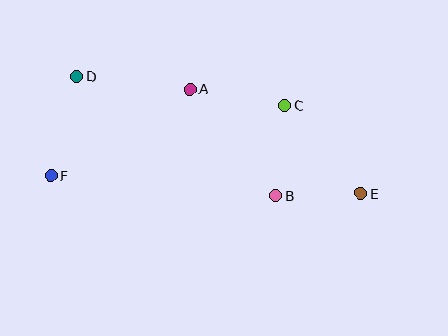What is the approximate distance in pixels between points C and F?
The distance between C and F is approximately 244 pixels.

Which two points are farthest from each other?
Points E and F are farthest from each other.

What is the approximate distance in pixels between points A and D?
The distance between A and D is approximately 114 pixels.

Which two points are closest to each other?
Points B and E are closest to each other.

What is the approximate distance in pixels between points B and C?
The distance between B and C is approximately 90 pixels.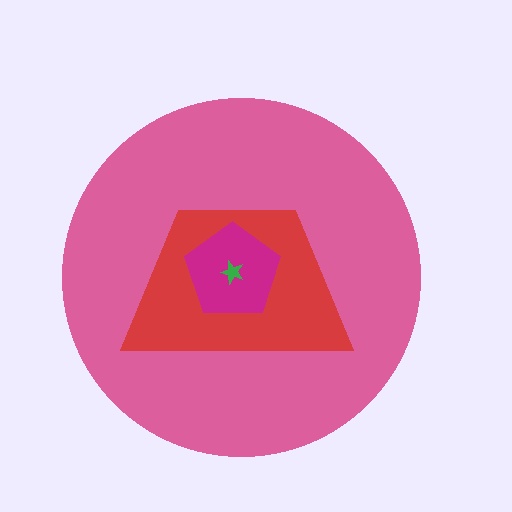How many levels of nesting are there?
4.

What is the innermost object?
The green star.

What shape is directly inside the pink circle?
The red trapezoid.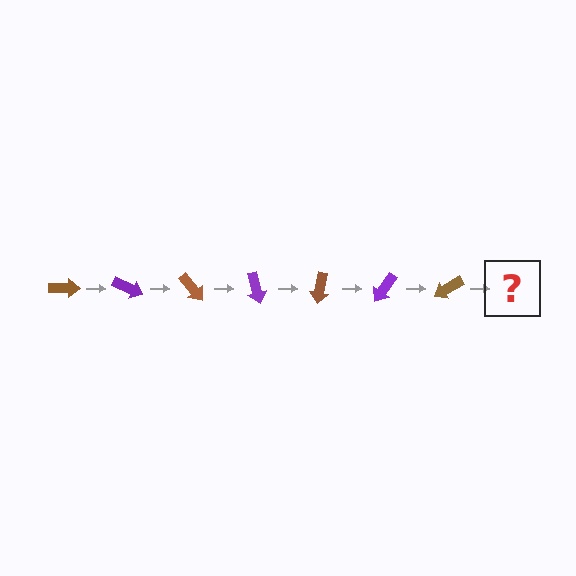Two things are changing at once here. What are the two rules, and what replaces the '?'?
The two rules are that it rotates 25 degrees each step and the color cycles through brown and purple. The '?' should be a purple arrow, rotated 175 degrees from the start.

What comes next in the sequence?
The next element should be a purple arrow, rotated 175 degrees from the start.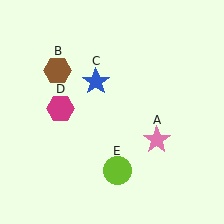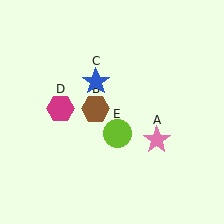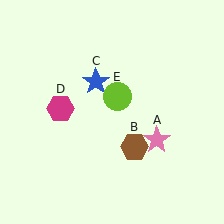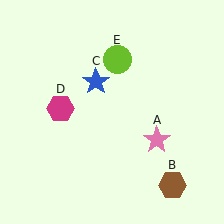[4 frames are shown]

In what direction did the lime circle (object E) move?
The lime circle (object E) moved up.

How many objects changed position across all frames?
2 objects changed position: brown hexagon (object B), lime circle (object E).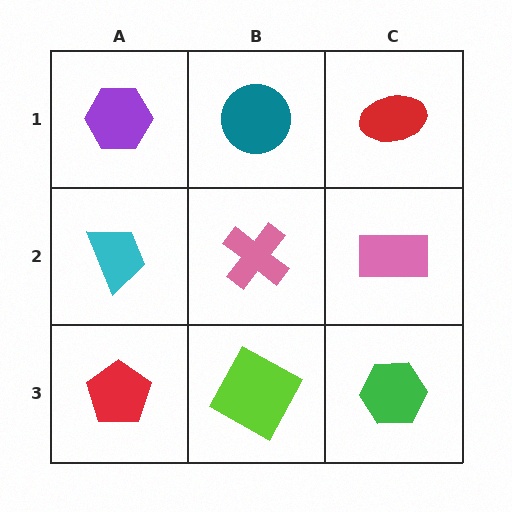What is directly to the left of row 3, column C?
A lime square.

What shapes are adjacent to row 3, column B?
A pink cross (row 2, column B), a red pentagon (row 3, column A), a green hexagon (row 3, column C).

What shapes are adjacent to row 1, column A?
A cyan trapezoid (row 2, column A), a teal circle (row 1, column B).